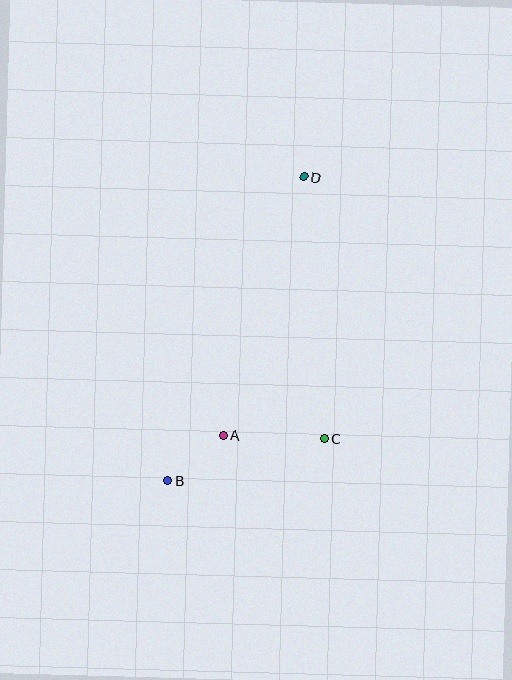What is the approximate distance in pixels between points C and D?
The distance between C and D is approximately 263 pixels.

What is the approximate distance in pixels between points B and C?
The distance between B and C is approximately 162 pixels.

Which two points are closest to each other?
Points A and B are closest to each other.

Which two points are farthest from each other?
Points B and D are farthest from each other.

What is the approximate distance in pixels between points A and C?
The distance between A and C is approximately 101 pixels.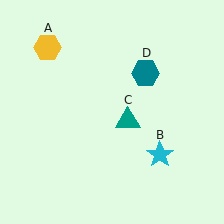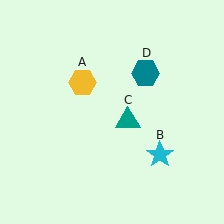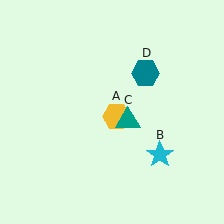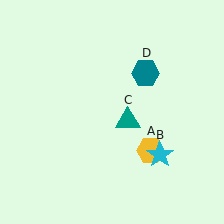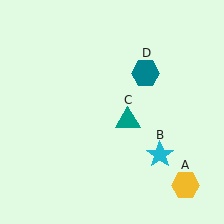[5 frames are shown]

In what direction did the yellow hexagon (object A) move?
The yellow hexagon (object A) moved down and to the right.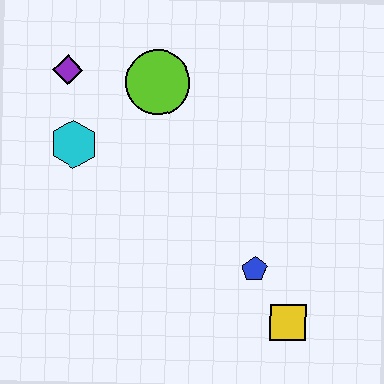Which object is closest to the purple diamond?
The cyan hexagon is closest to the purple diamond.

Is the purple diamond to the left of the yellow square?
Yes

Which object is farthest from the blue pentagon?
The purple diamond is farthest from the blue pentagon.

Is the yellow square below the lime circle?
Yes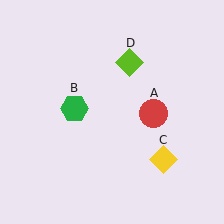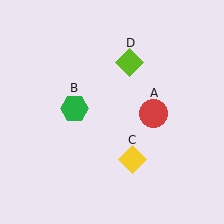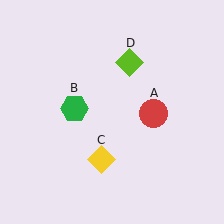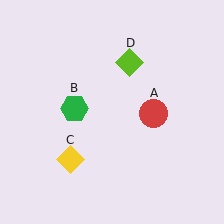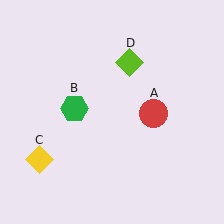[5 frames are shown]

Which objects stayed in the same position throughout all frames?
Red circle (object A) and green hexagon (object B) and lime diamond (object D) remained stationary.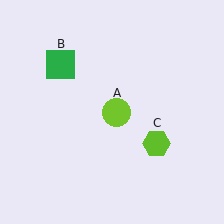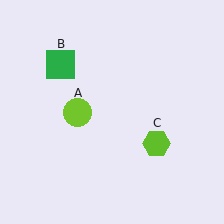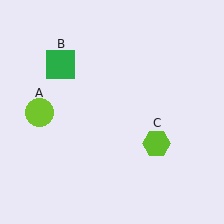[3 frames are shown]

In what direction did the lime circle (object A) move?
The lime circle (object A) moved left.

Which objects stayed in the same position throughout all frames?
Green square (object B) and lime hexagon (object C) remained stationary.